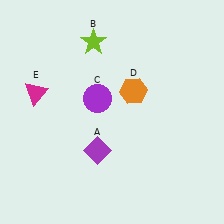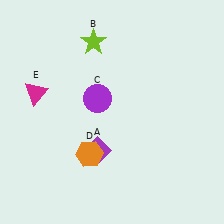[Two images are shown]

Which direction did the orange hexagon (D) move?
The orange hexagon (D) moved down.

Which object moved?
The orange hexagon (D) moved down.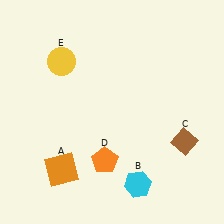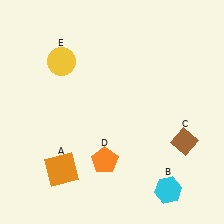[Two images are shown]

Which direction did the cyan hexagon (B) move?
The cyan hexagon (B) moved right.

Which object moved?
The cyan hexagon (B) moved right.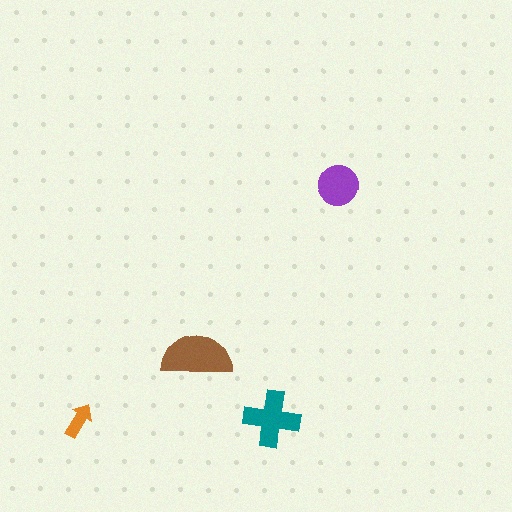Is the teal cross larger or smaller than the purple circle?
Larger.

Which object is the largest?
The brown semicircle.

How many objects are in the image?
There are 4 objects in the image.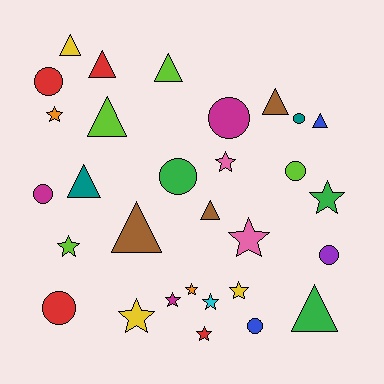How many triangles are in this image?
There are 10 triangles.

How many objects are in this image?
There are 30 objects.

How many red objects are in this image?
There are 4 red objects.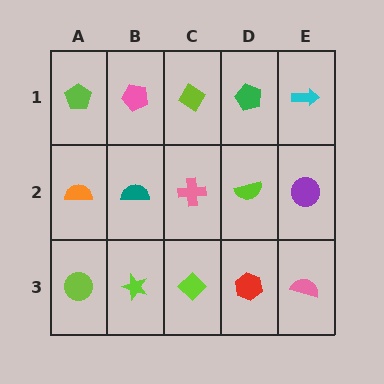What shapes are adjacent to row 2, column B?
A pink pentagon (row 1, column B), a lime star (row 3, column B), an orange semicircle (row 2, column A), a pink cross (row 2, column C).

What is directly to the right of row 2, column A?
A teal semicircle.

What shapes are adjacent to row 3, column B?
A teal semicircle (row 2, column B), a lime circle (row 3, column A), a lime diamond (row 3, column C).